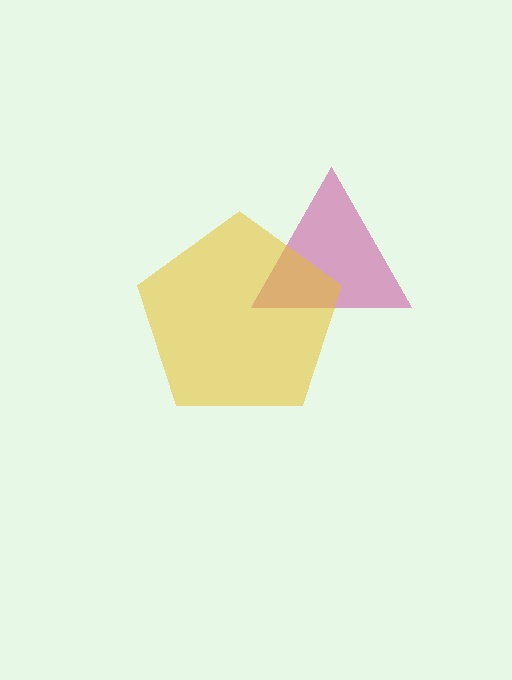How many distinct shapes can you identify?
There are 2 distinct shapes: a magenta triangle, a yellow pentagon.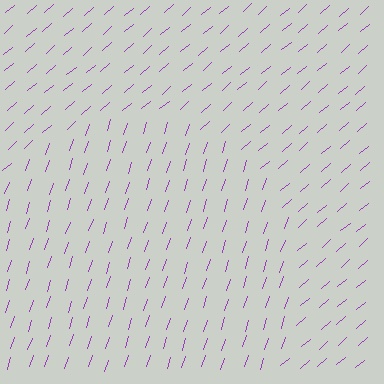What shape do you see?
I see a circle.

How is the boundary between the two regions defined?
The boundary is defined purely by a change in line orientation (approximately 31 degrees difference). All lines are the same color and thickness.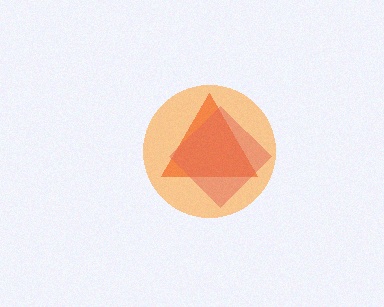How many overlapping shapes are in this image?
There are 3 overlapping shapes in the image.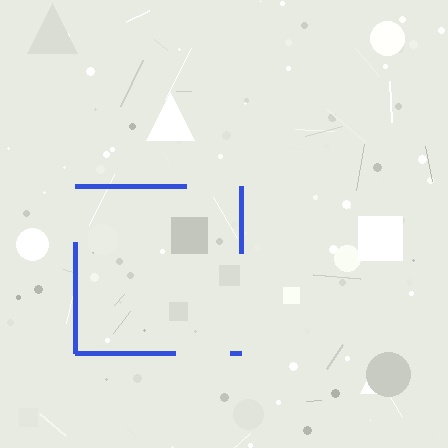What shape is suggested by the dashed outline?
The dashed outline suggests a square.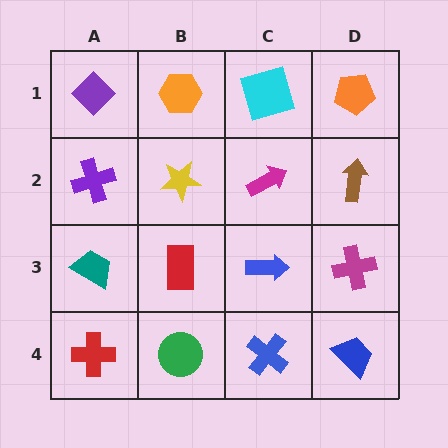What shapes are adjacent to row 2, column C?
A cyan square (row 1, column C), a blue arrow (row 3, column C), a yellow star (row 2, column B), a brown arrow (row 2, column D).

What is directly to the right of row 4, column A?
A green circle.